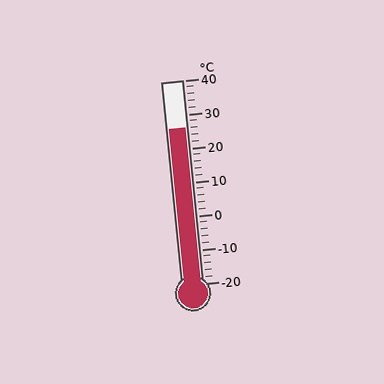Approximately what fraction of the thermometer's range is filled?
The thermometer is filled to approximately 75% of its range.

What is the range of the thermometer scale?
The thermometer scale ranges from -20°C to 40°C.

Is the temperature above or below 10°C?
The temperature is above 10°C.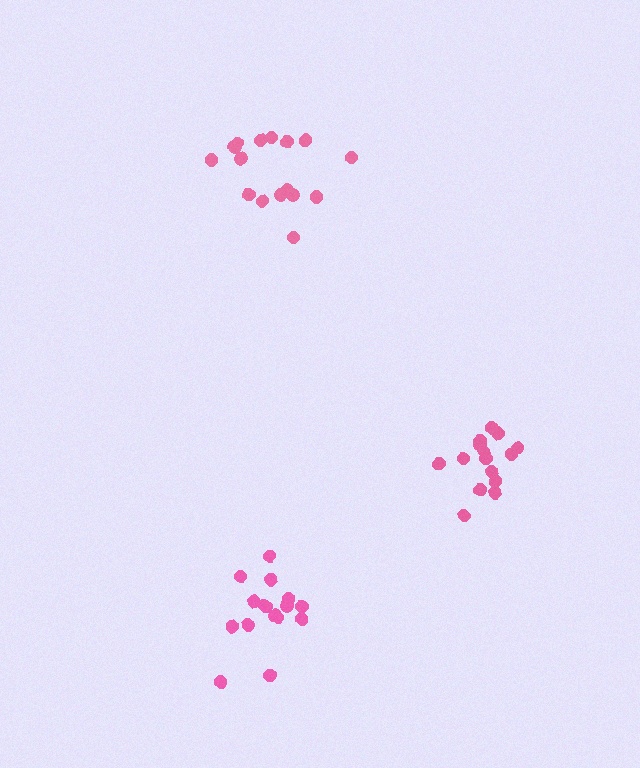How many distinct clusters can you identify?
There are 3 distinct clusters.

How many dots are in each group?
Group 1: 16 dots, Group 2: 15 dots, Group 3: 16 dots (47 total).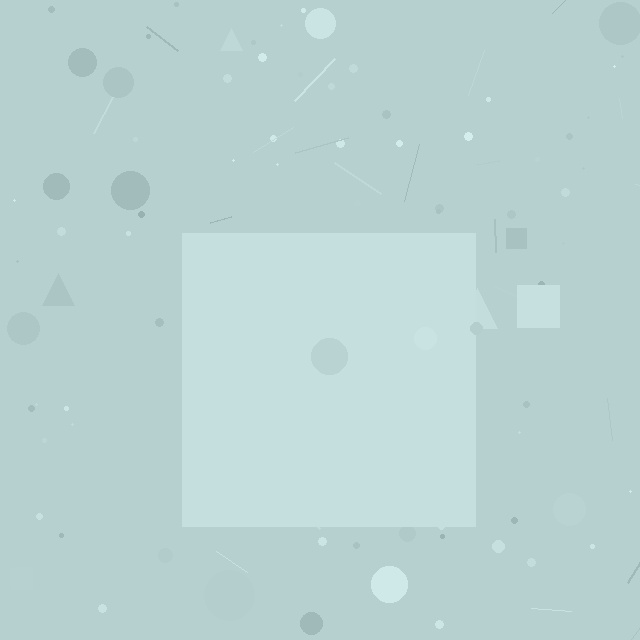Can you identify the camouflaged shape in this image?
The camouflaged shape is a square.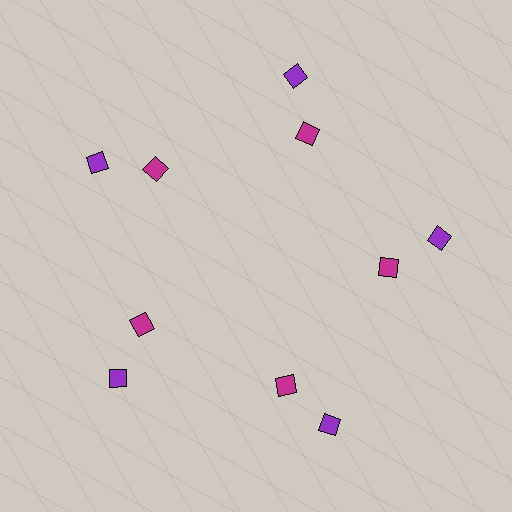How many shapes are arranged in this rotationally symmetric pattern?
There are 10 shapes, arranged in 5 groups of 2.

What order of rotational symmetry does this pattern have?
This pattern has 5-fold rotational symmetry.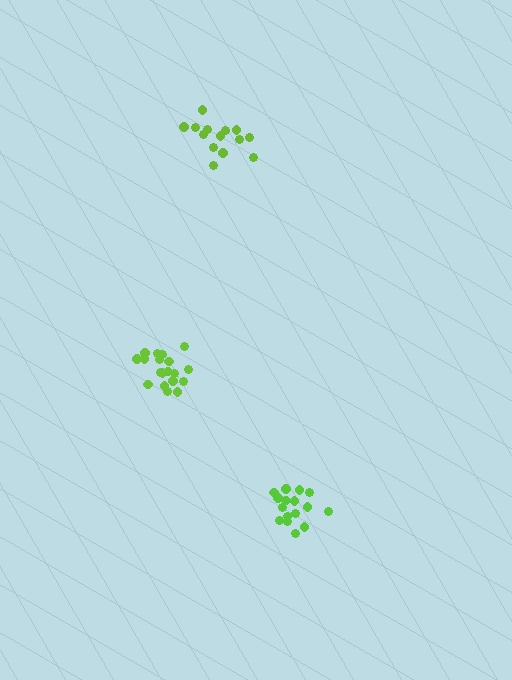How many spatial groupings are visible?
There are 3 spatial groupings.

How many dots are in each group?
Group 1: 16 dots, Group 2: 14 dots, Group 3: 19 dots (49 total).